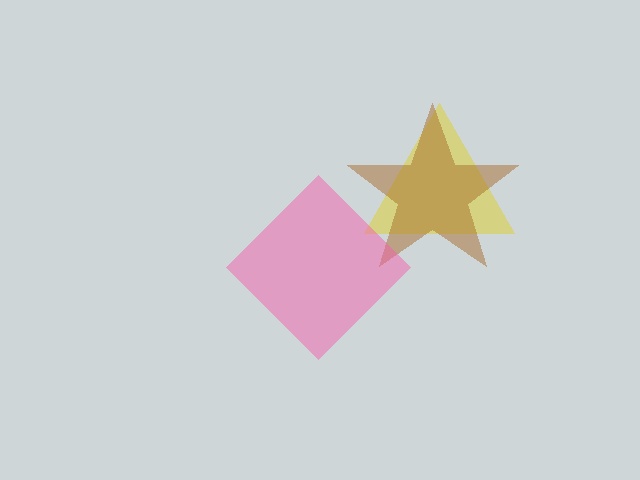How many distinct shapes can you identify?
There are 3 distinct shapes: a yellow triangle, a brown star, a pink diamond.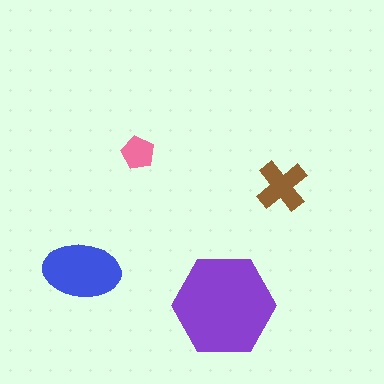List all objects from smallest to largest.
The pink pentagon, the brown cross, the blue ellipse, the purple hexagon.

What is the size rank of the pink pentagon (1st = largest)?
4th.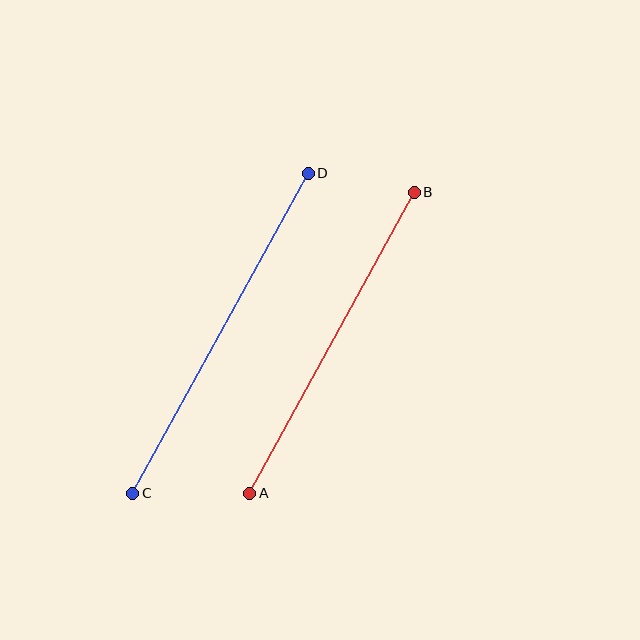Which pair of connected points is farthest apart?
Points C and D are farthest apart.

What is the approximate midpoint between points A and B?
The midpoint is at approximately (332, 343) pixels.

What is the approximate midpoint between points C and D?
The midpoint is at approximately (220, 333) pixels.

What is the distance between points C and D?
The distance is approximately 365 pixels.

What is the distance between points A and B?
The distance is approximately 343 pixels.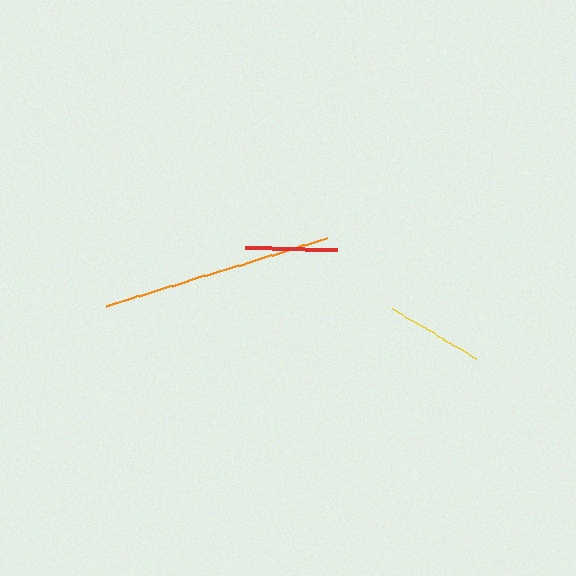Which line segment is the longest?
The orange line is the longest at approximately 230 pixels.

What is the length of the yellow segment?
The yellow segment is approximately 97 pixels long.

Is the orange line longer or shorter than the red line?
The orange line is longer than the red line.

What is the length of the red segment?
The red segment is approximately 92 pixels long.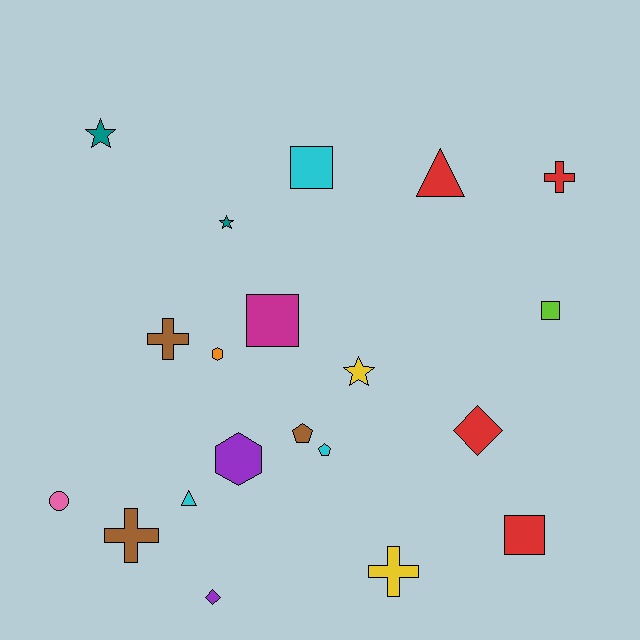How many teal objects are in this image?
There are 2 teal objects.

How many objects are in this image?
There are 20 objects.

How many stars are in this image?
There are 3 stars.